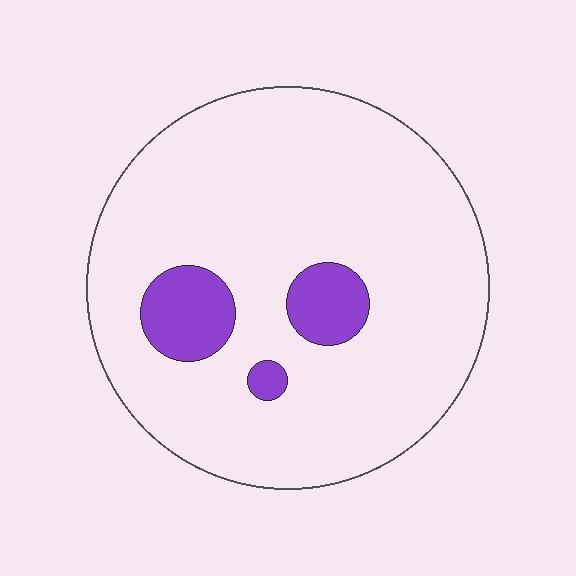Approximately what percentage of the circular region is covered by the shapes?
Approximately 10%.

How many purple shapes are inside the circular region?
3.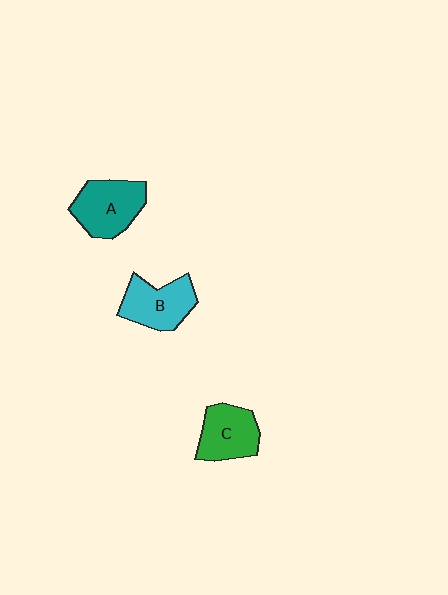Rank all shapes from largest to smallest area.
From largest to smallest: A (teal), B (cyan), C (green).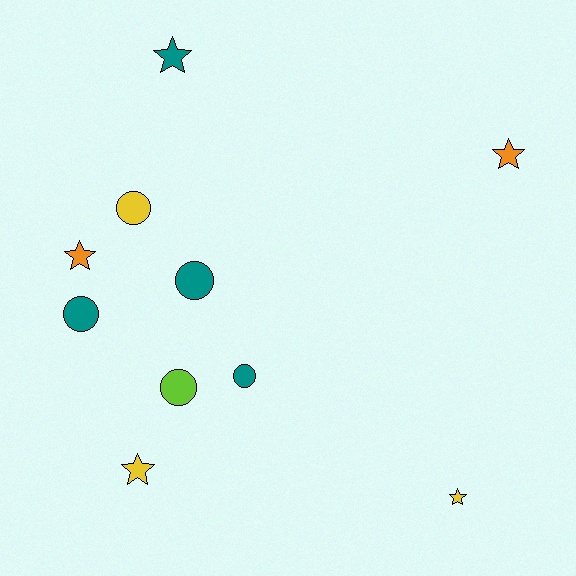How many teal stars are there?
There is 1 teal star.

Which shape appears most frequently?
Circle, with 5 objects.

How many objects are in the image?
There are 10 objects.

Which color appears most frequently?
Teal, with 4 objects.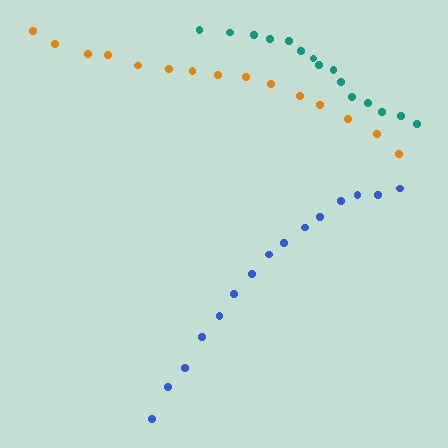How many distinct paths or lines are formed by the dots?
There are 3 distinct paths.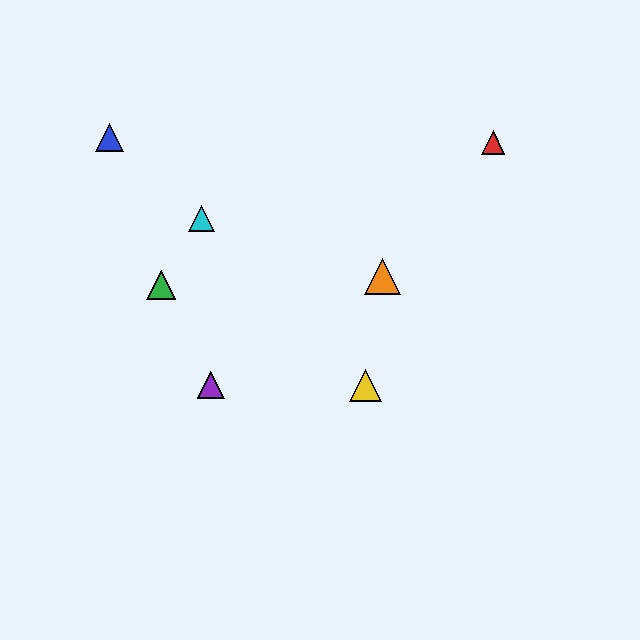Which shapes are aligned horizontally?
The yellow triangle, the purple triangle are aligned horizontally.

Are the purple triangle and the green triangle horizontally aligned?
No, the purple triangle is at y≈385 and the green triangle is at y≈285.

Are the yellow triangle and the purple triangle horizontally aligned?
Yes, both are at y≈385.